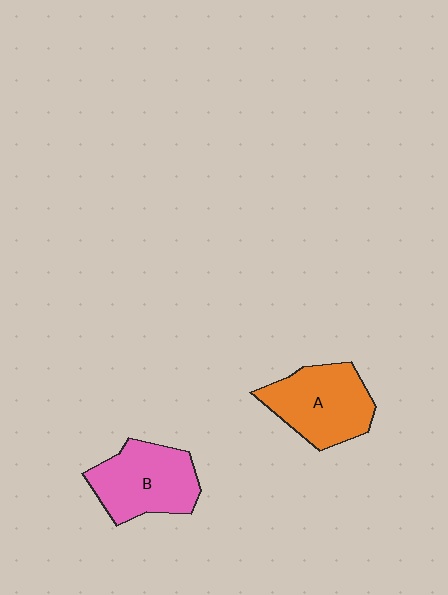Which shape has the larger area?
Shape A (orange).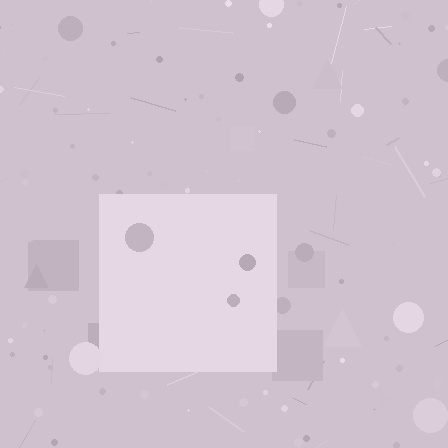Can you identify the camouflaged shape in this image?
The camouflaged shape is a square.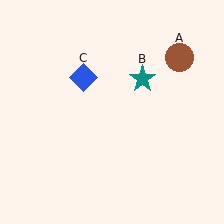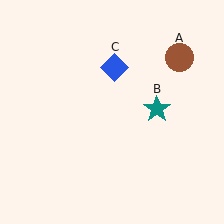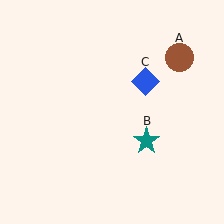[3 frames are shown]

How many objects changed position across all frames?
2 objects changed position: teal star (object B), blue diamond (object C).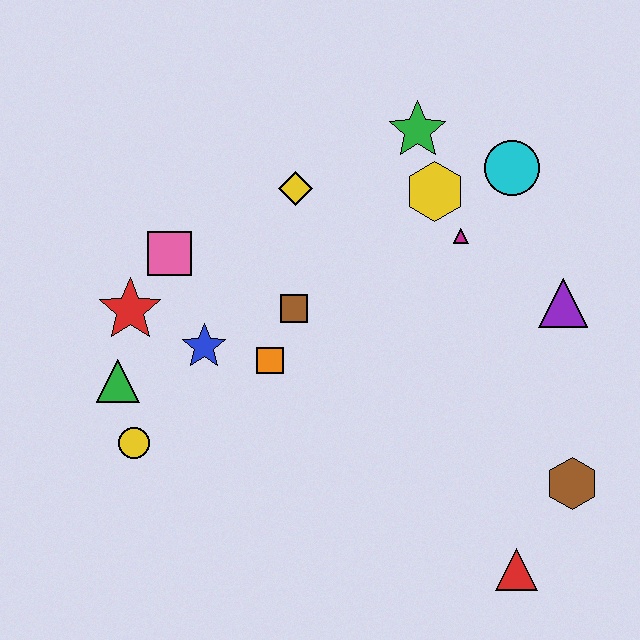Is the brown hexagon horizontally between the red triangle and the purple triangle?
No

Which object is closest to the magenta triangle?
The yellow hexagon is closest to the magenta triangle.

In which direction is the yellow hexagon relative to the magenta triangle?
The yellow hexagon is above the magenta triangle.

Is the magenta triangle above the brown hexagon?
Yes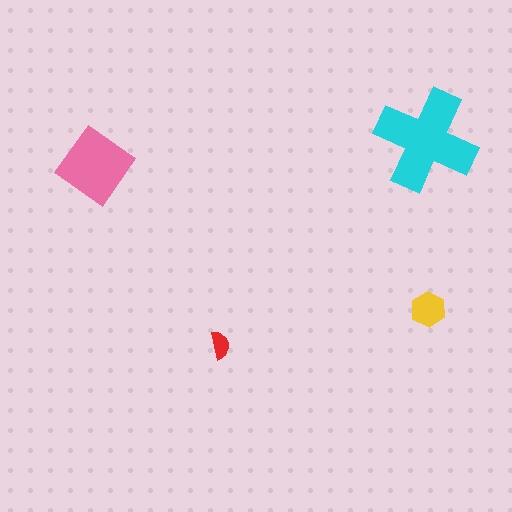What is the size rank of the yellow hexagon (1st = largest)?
3rd.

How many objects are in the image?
There are 4 objects in the image.